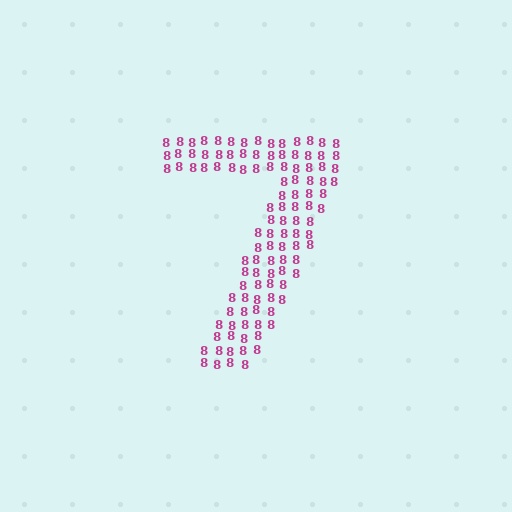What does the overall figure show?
The overall figure shows the digit 7.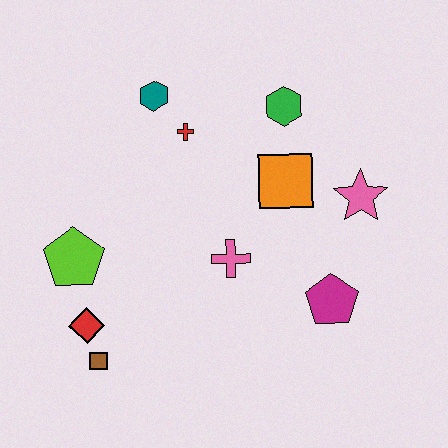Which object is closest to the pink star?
The orange square is closest to the pink star.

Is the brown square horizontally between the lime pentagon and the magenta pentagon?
Yes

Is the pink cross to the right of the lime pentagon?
Yes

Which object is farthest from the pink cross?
The teal hexagon is farthest from the pink cross.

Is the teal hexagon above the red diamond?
Yes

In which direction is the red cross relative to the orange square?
The red cross is to the left of the orange square.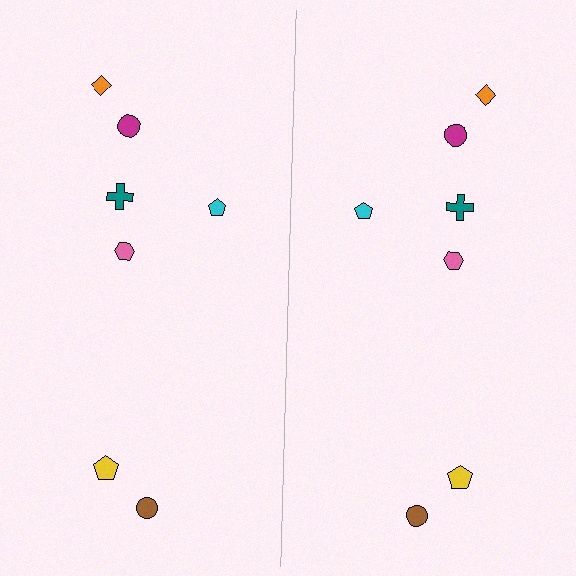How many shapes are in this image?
There are 14 shapes in this image.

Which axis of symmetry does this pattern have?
The pattern has a vertical axis of symmetry running through the center of the image.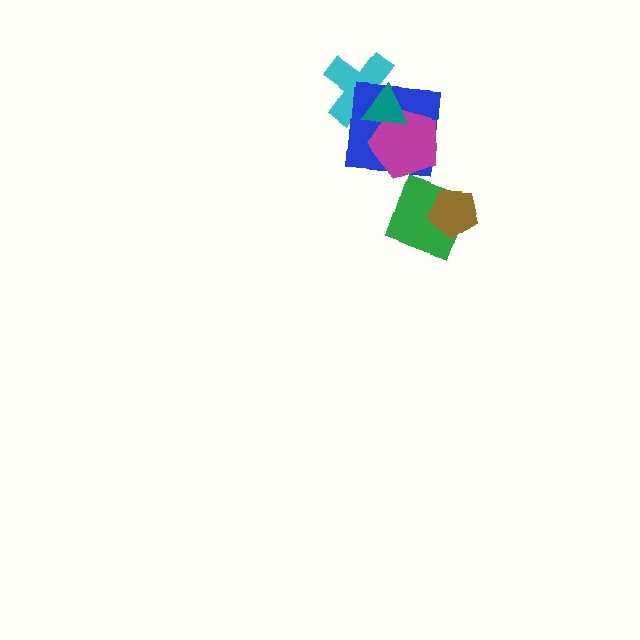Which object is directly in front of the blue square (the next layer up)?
The magenta pentagon is directly in front of the blue square.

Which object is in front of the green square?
The brown pentagon is in front of the green square.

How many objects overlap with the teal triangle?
3 objects overlap with the teal triangle.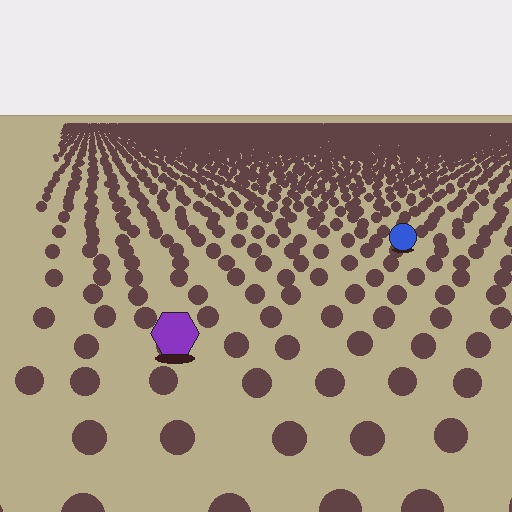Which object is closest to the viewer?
The purple hexagon is closest. The texture marks near it are larger and more spread out.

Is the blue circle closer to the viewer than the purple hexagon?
No. The purple hexagon is closer — you can tell from the texture gradient: the ground texture is coarser near it.